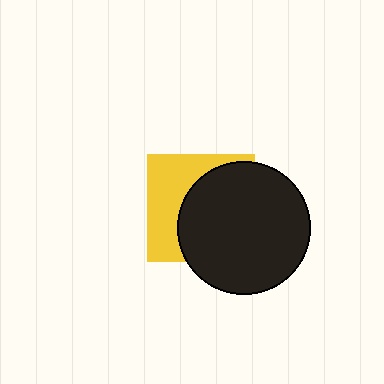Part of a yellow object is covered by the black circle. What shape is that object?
It is a square.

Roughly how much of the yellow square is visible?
A small part of it is visible (roughly 42%).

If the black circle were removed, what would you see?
You would see the complete yellow square.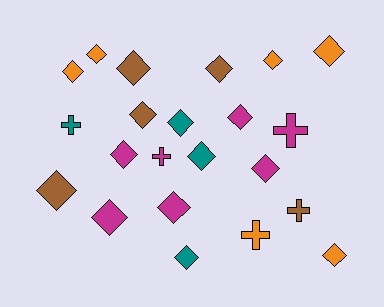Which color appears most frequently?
Magenta, with 7 objects.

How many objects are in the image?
There are 22 objects.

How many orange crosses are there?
There is 1 orange cross.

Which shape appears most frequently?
Diamond, with 17 objects.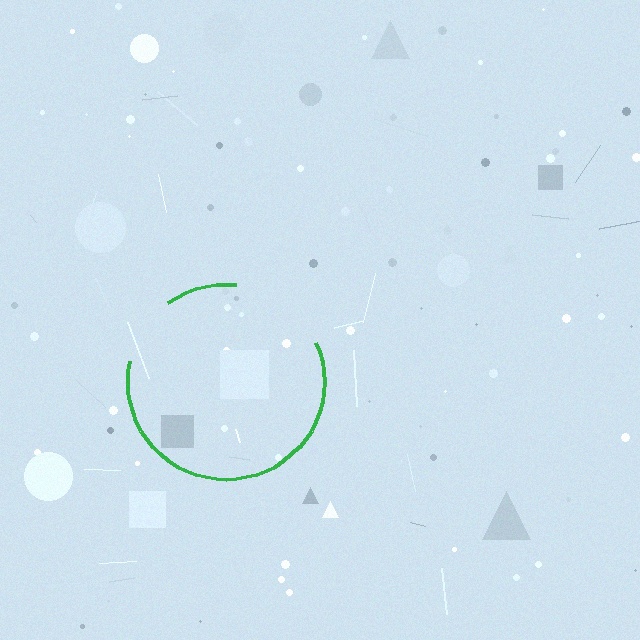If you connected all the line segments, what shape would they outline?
They would outline a circle.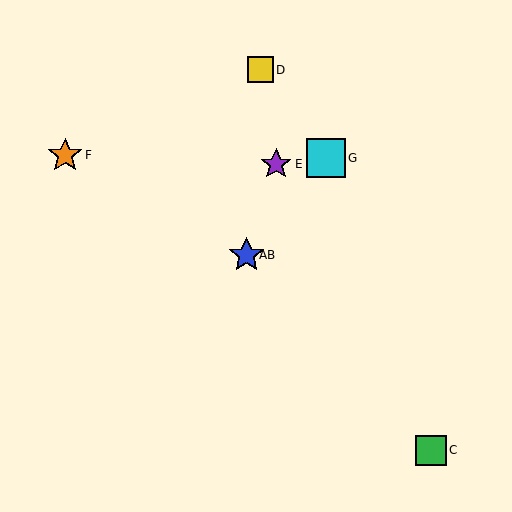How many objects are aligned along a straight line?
3 objects (A, B, F) are aligned along a straight line.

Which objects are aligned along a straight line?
Objects A, B, F are aligned along a straight line.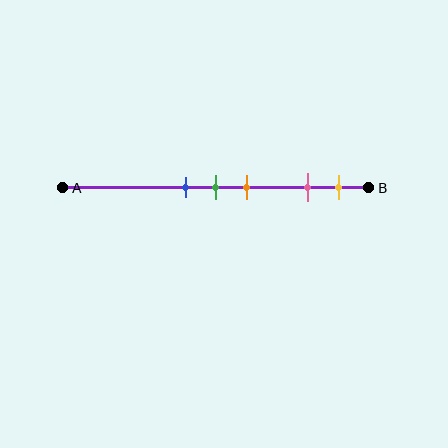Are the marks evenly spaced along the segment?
No, the marks are not evenly spaced.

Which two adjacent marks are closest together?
The blue and green marks are the closest adjacent pair.